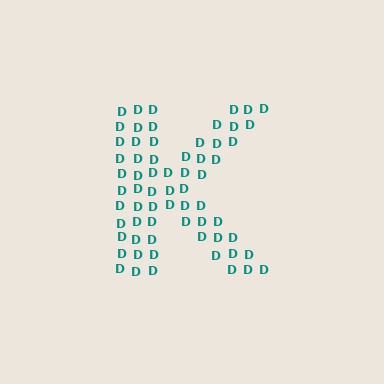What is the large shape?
The large shape is the letter K.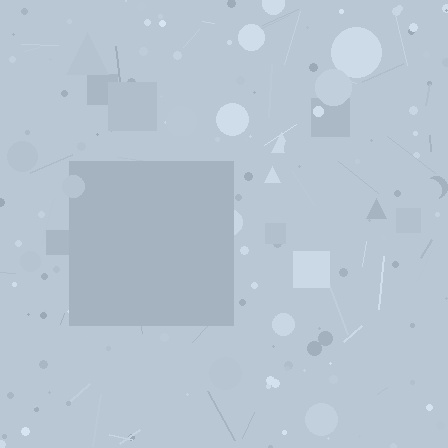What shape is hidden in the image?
A square is hidden in the image.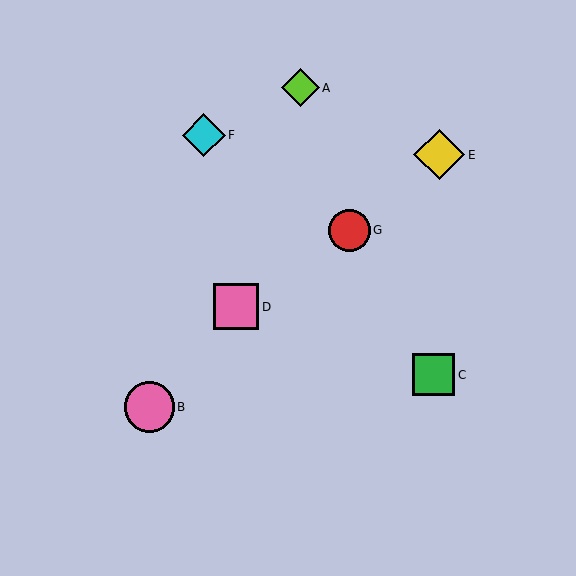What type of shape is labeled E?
Shape E is a yellow diamond.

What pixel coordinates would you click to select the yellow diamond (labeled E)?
Click at (439, 155) to select the yellow diamond E.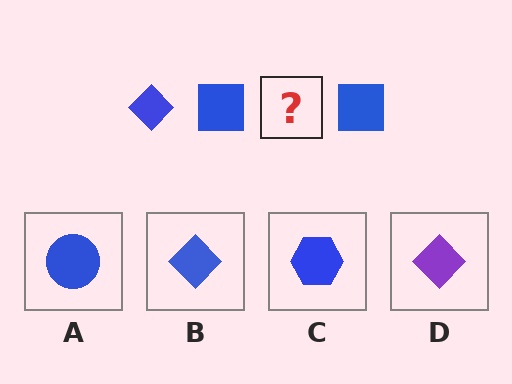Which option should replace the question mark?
Option B.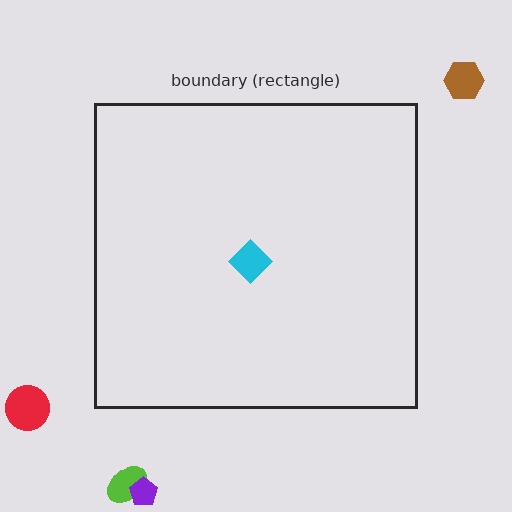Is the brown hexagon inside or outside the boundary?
Outside.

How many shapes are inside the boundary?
1 inside, 4 outside.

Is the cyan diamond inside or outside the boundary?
Inside.